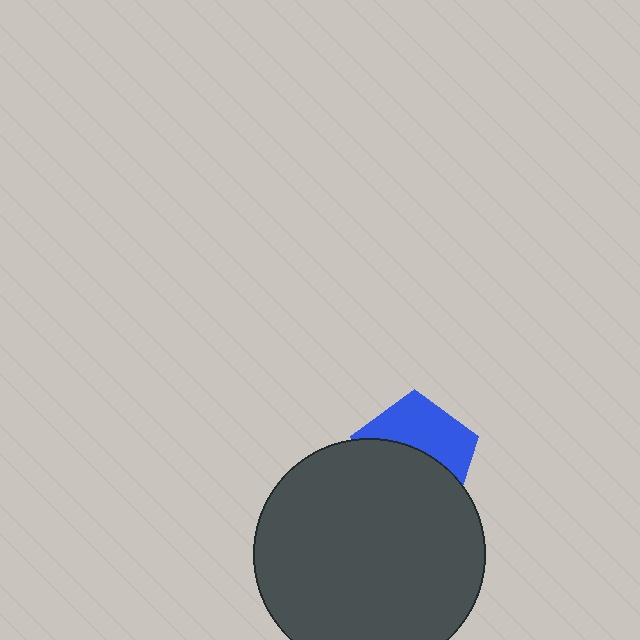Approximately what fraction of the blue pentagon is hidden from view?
Roughly 54% of the blue pentagon is hidden behind the dark gray circle.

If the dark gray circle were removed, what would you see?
You would see the complete blue pentagon.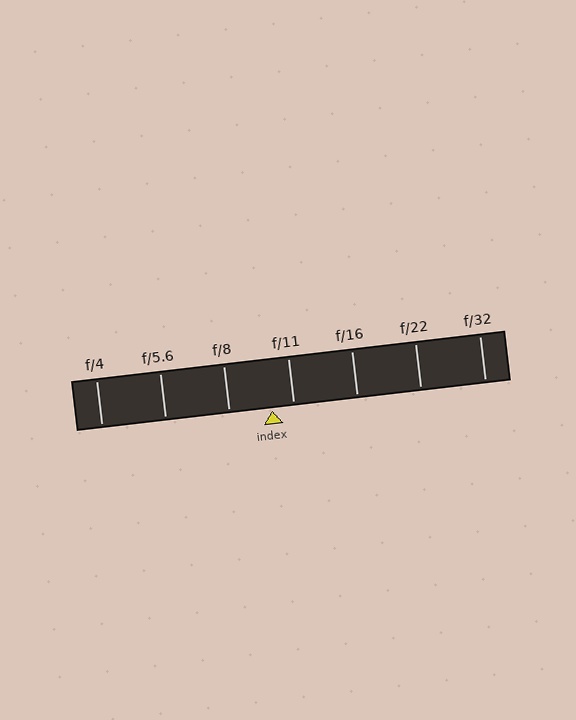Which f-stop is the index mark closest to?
The index mark is closest to f/11.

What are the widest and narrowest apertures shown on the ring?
The widest aperture shown is f/4 and the narrowest is f/32.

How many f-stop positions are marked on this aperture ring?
There are 7 f-stop positions marked.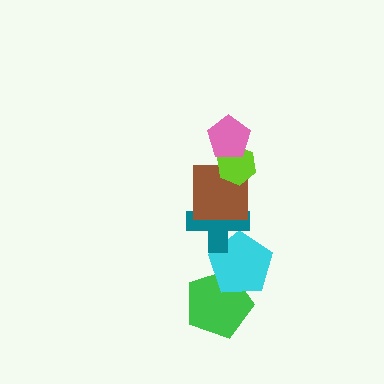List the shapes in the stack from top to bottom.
From top to bottom: the pink pentagon, the lime hexagon, the brown square, the teal cross, the cyan pentagon, the green pentagon.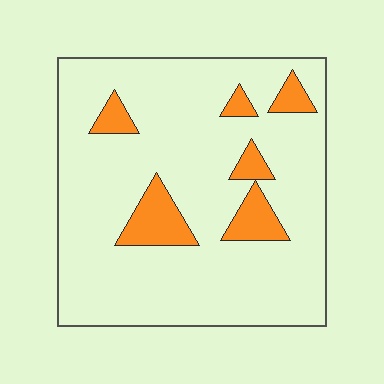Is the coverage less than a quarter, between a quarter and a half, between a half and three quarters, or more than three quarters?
Less than a quarter.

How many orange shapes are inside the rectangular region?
6.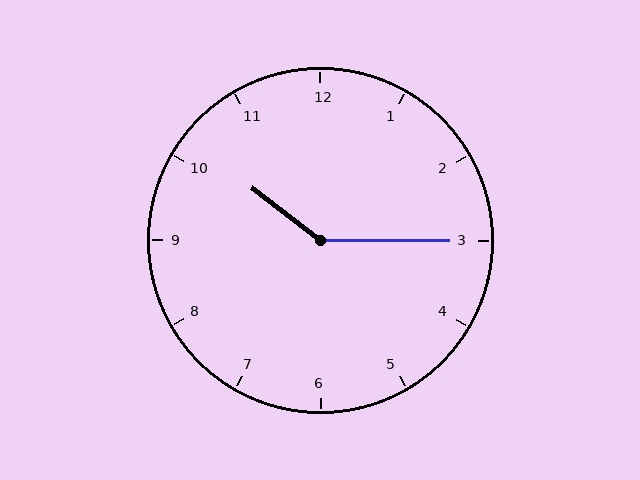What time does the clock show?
10:15.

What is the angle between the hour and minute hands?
Approximately 142 degrees.